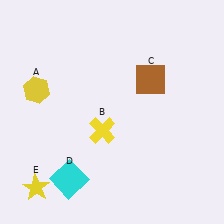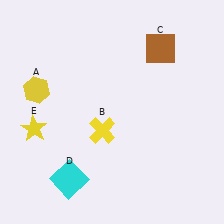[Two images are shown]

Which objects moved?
The objects that moved are: the brown square (C), the yellow star (E).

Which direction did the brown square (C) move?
The brown square (C) moved up.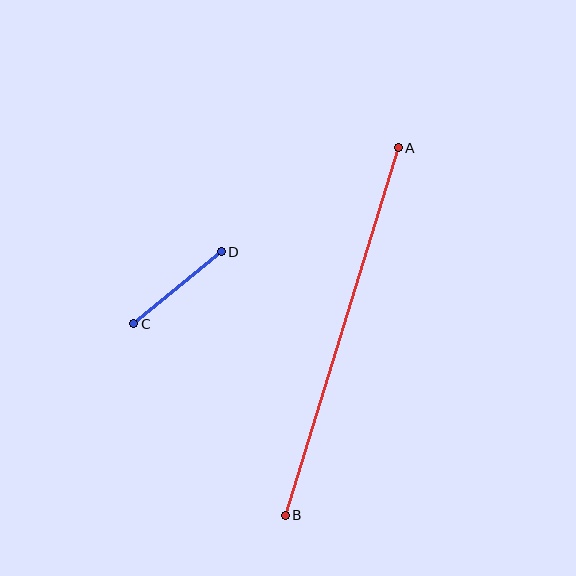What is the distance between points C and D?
The distance is approximately 113 pixels.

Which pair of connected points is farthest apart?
Points A and B are farthest apart.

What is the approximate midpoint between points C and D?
The midpoint is at approximately (177, 288) pixels.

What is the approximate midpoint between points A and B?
The midpoint is at approximately (342, 331) pixels.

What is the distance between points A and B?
The distance is approximately 384 pixels.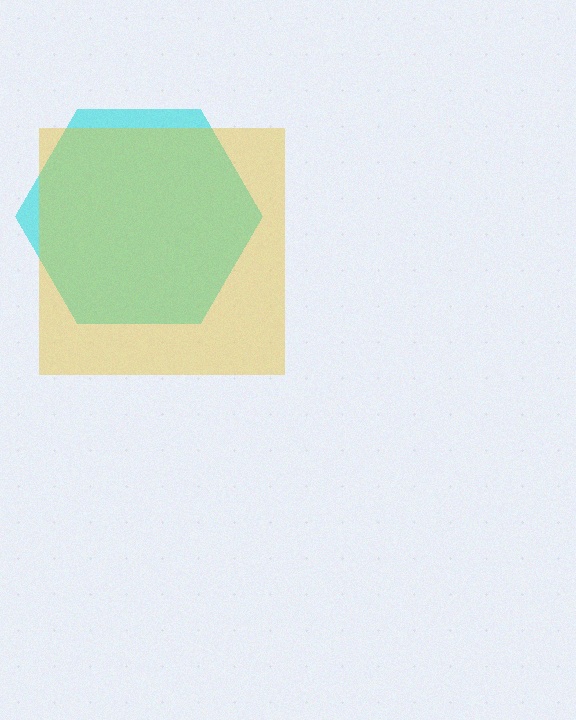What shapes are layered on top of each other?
The layered shapes are: a cyan hexagon, a yellow square.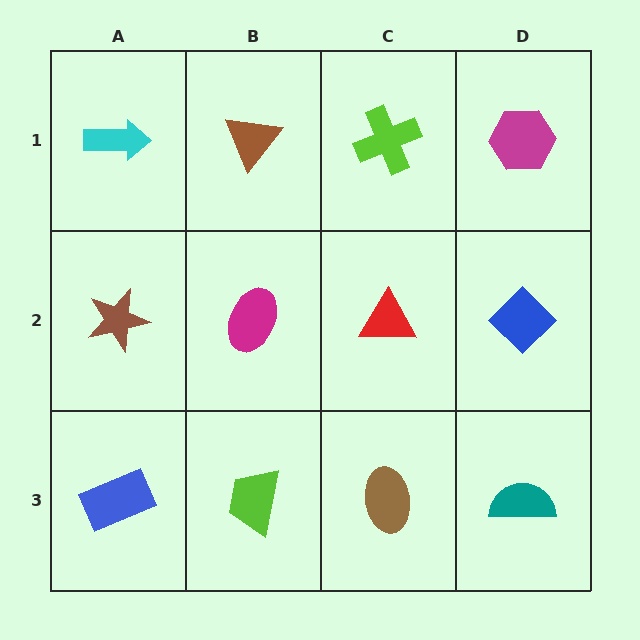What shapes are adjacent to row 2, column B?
A brown triangle (row 1, column B), a lime trapezoid (row 3, column B), a brown star (row 2, column A), a red triangle (row 2, column C).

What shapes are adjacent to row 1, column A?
A brown star (row 2, column A), a brown triangle (row 1, column B).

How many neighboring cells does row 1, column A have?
2.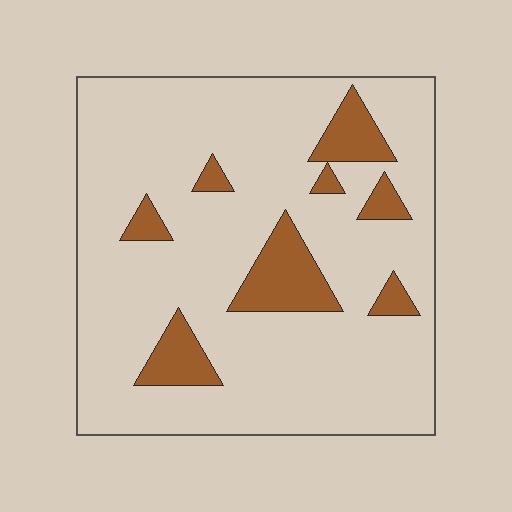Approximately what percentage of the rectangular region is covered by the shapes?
Approximately 15%.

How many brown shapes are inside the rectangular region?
8.